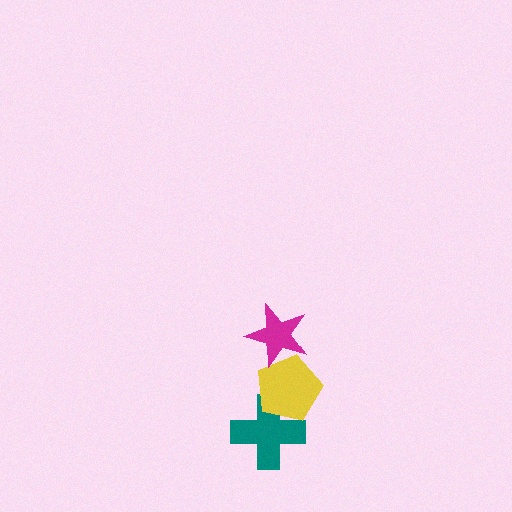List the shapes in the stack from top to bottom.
From top to bottom: the magenta star, the yellow pentagon, the teal cross.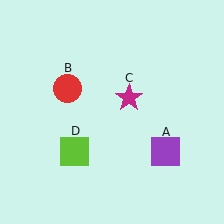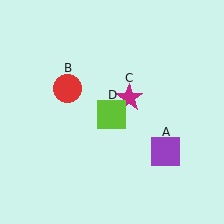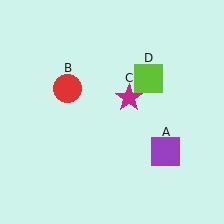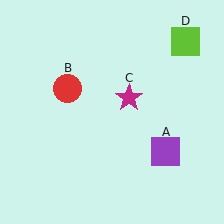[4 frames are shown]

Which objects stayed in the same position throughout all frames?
Purple square (object A) and red circle (object B) and magenta star (object C) remained stationary.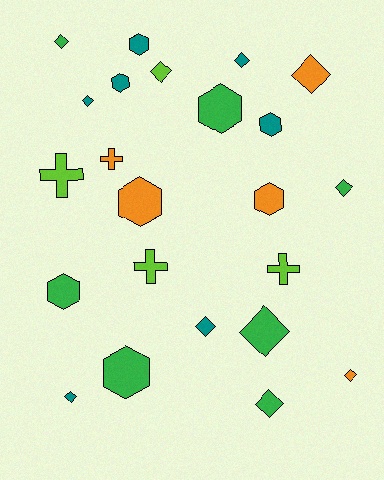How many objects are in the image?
There are 23 objects.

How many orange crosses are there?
There is 1 orange cross.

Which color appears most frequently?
Green, with 7 objects.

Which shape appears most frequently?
Diamond, with 11 objects.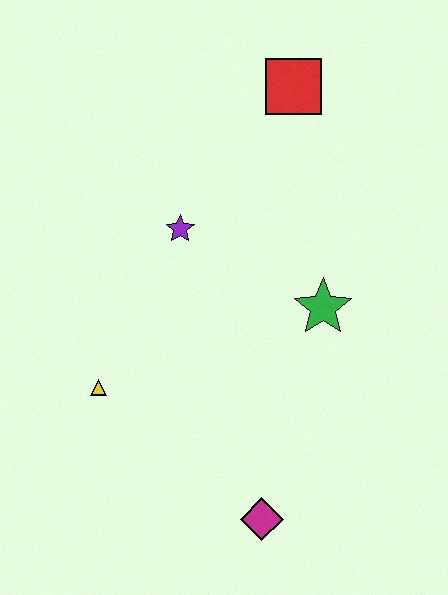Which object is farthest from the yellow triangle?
The red square is farthest from the yellow triangle.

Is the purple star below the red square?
Yes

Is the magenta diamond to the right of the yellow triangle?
Yes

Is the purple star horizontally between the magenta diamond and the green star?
No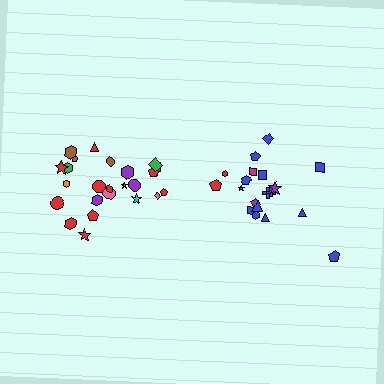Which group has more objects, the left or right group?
The left group.